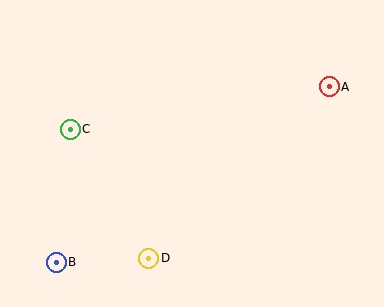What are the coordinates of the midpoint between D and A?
The midpoint between D and A is at (239, 172).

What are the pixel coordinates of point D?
Point D is at (148, 258).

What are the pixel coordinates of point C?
Point C is at (70, 129).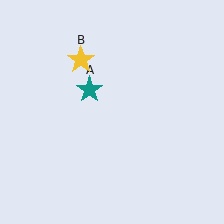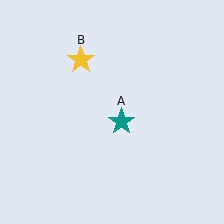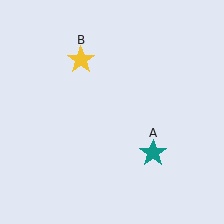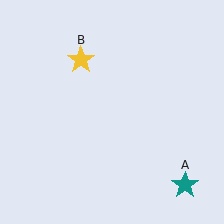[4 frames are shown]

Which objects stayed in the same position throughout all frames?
Yellow star (object B) remained stationary.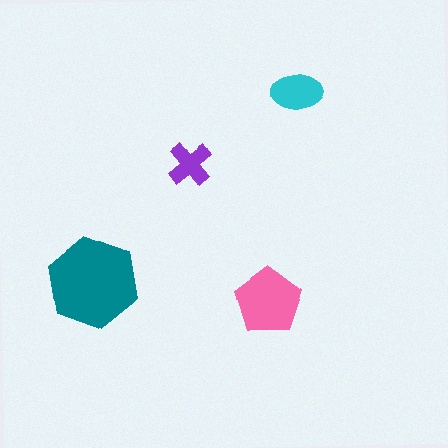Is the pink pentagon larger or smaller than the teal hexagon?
Smaller.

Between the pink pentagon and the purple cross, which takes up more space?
The pink pentagon.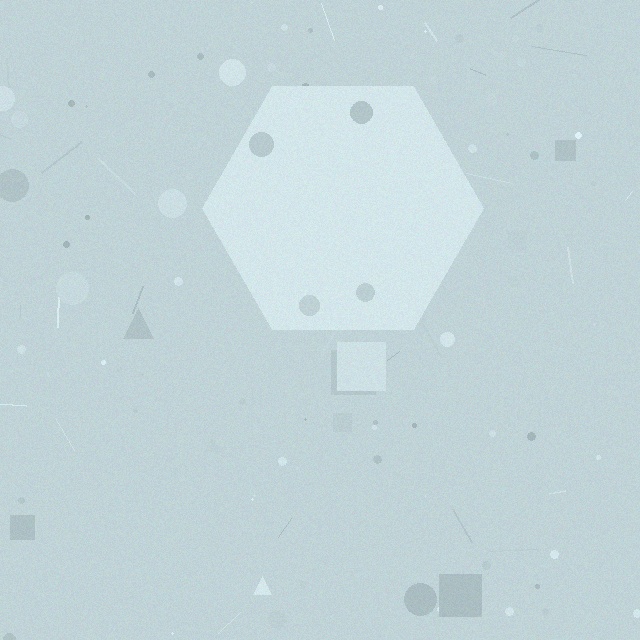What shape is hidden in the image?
A hexagon is hidden in the image.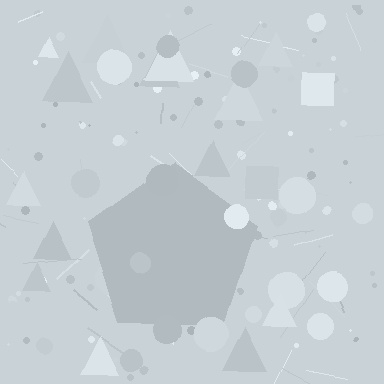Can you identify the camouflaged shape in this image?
The camouflaged shape is a pentagon.